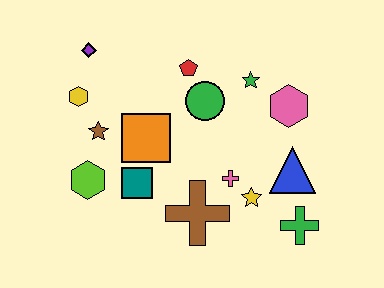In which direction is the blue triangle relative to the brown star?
The blue triangle is to the right of the brown star.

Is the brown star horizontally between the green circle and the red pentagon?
No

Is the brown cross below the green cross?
No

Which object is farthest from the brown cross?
The purple diamond is farthest from the brown cross.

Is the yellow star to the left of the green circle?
No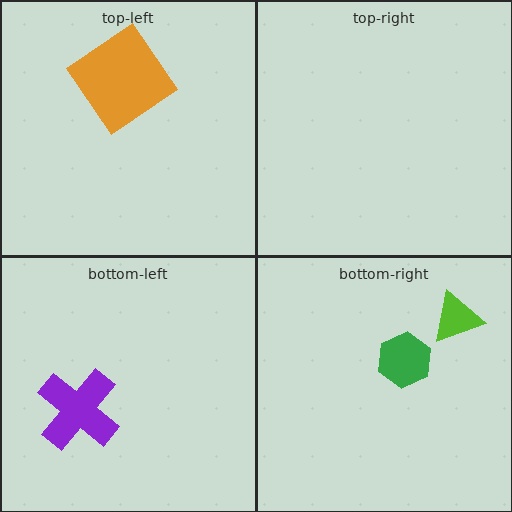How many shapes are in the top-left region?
1.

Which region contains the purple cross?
The bottom-left region.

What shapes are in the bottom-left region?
The purple cross.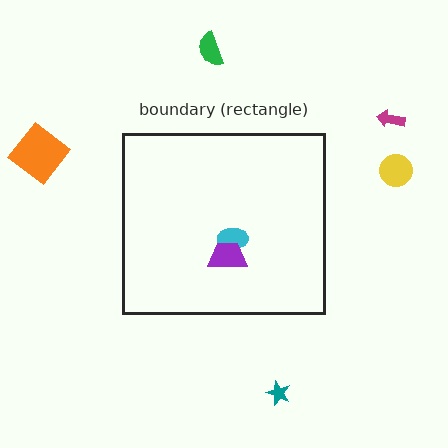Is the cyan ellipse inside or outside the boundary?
Inside.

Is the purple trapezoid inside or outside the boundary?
Inside.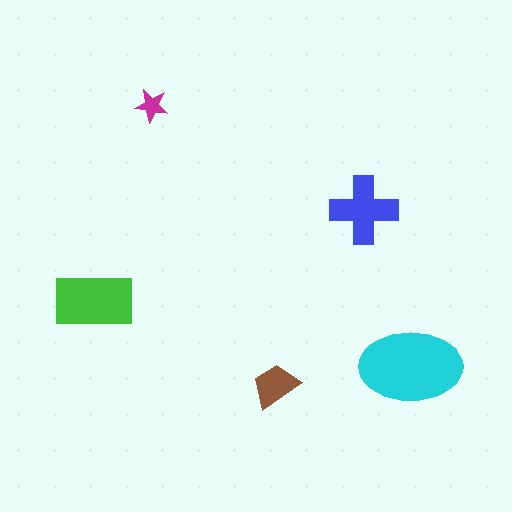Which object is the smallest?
The magenta star.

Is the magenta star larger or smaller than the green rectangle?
Smaller.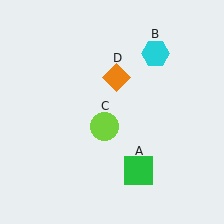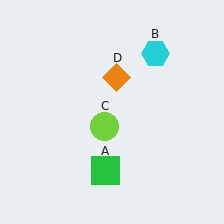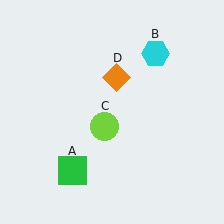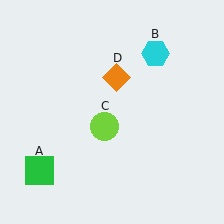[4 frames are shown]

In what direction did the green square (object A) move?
The green square (object A) moved left.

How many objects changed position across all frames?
1 object changed position: green square (object A).